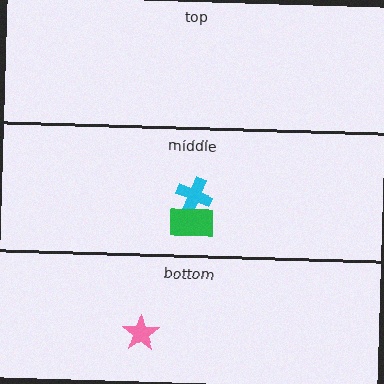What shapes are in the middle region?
The cyan cross, the green rectangle.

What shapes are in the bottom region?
The pink star.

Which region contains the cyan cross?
The middle region.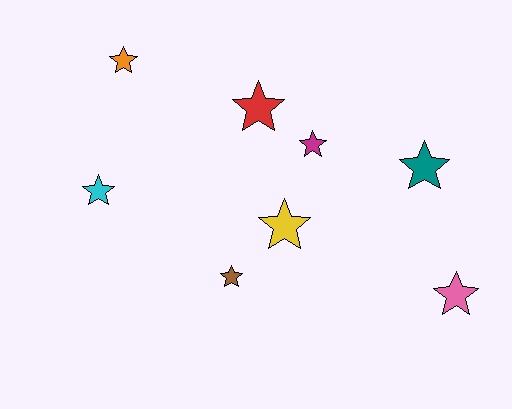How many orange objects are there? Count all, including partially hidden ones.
There is 1 orange object.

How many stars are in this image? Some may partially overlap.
There are 8 stars.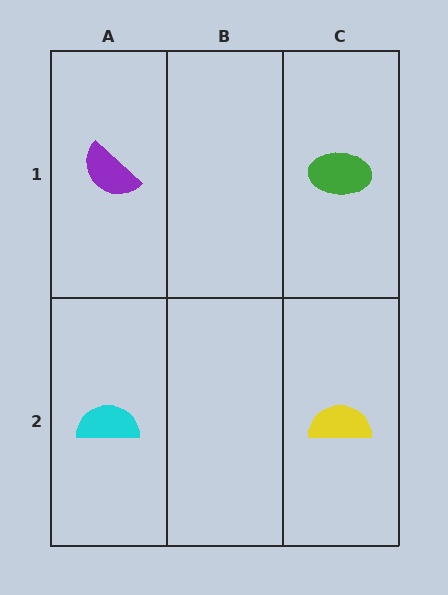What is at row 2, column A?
A cyan semicircle.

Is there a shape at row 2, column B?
No, that cell is empty.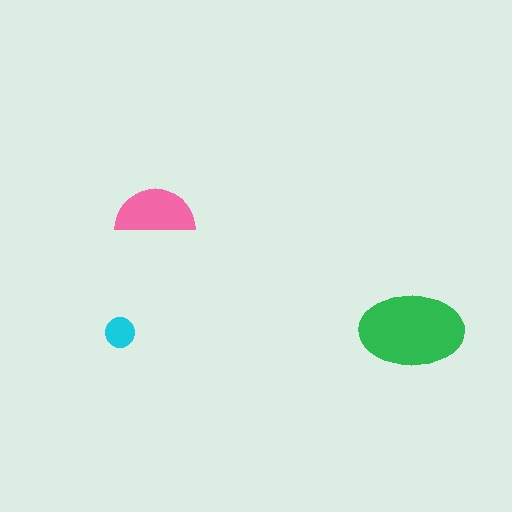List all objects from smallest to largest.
The cyan circle, the pink semicircle, the green ellipse.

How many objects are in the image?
There are 3 objects in the image.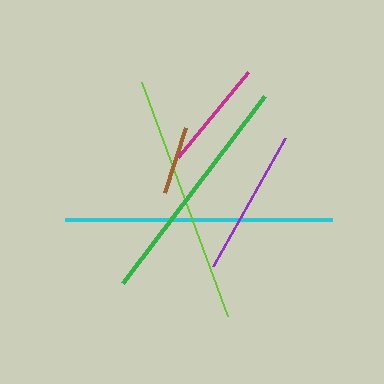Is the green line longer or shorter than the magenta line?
The green line is longer than the magenta line.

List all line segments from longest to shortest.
From longest to shortest: cyan, lime, green, purple, magenta, brown.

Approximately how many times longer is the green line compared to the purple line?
The green line is approximately 1.6 times the length of the purple line.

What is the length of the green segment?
The green segment is approximately 235 pixels long.